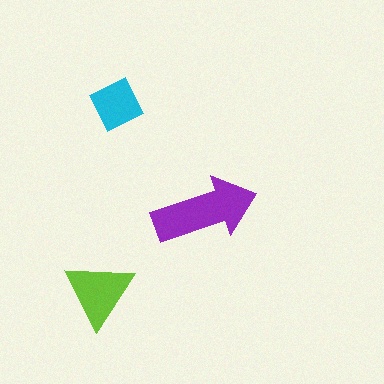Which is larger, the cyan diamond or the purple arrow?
The purple arrow.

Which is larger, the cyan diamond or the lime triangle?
The lime triangle.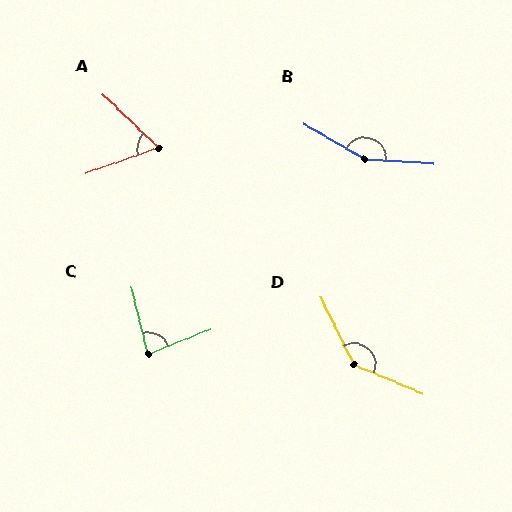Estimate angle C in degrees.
Approximately 82 degrees.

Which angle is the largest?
B, at approximately 154 degrees.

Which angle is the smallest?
A, at approximately 63 degrees.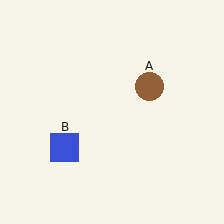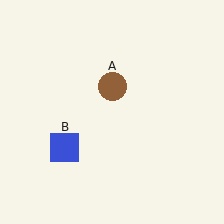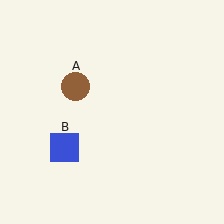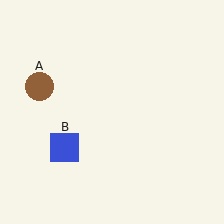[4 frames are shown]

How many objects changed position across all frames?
1 object changed position: brown circle (object A).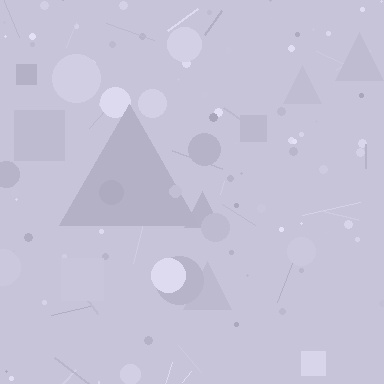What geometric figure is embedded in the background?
A triangle is embedded in the background.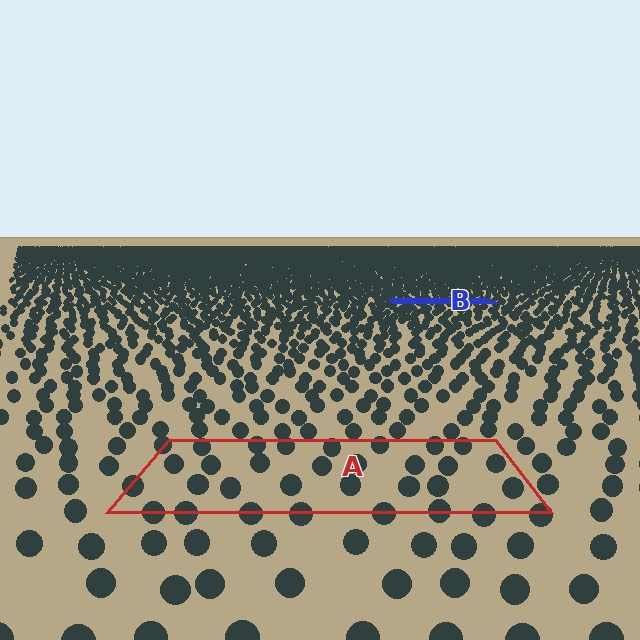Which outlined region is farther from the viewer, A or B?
Region B is farther from the viewer — the texture elements inside it appear smaller and more densely packed.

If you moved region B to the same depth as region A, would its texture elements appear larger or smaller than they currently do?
They would appear larger. At a closer depth, the same texture elements are projected at a bigger on-screen size.